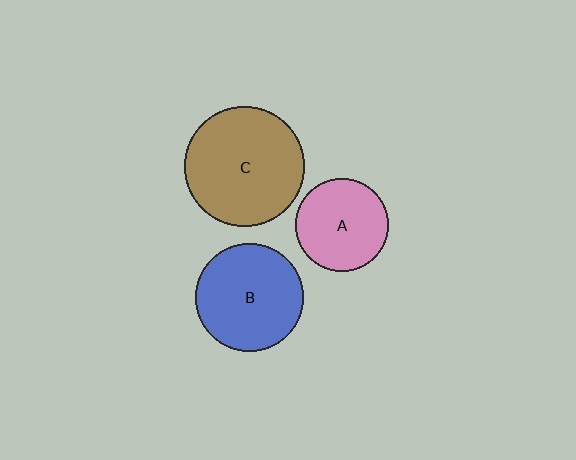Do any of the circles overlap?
No, none of the circles overlap.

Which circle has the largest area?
Circle C (brown).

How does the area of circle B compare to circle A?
Approximately 1.3 times.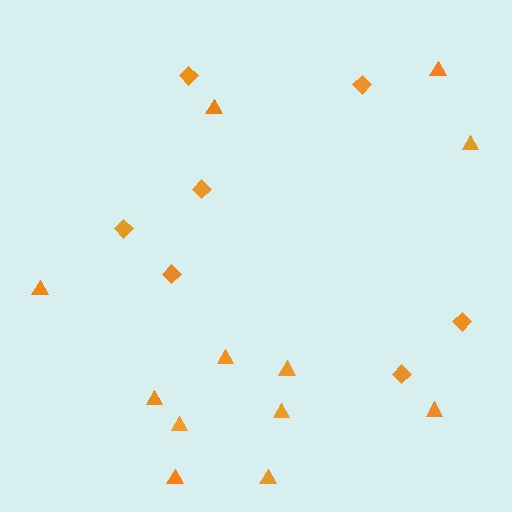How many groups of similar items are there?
There are 2 groups: one group of triangles (12) and one group of diamonds (7).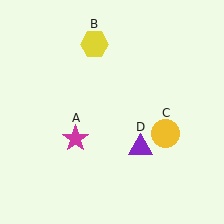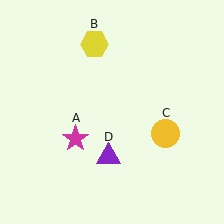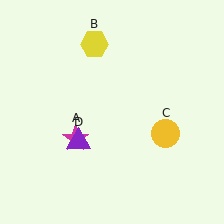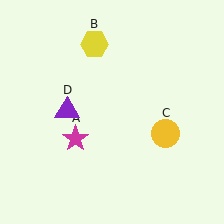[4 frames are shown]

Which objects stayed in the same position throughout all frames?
Magenta star (object A) and yellow hexagon (object B) and yellow circle (object C) remained stationary.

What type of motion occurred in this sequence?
The purple triangle (object D) rotated clockwise around the center of the scene.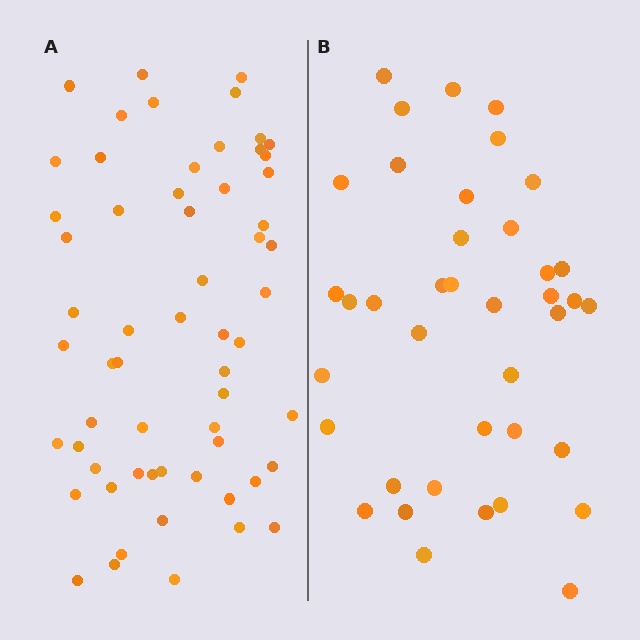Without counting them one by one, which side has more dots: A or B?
Region A (the left region) has more dots.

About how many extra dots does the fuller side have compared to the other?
Region A has approximately 20 more dots than region B.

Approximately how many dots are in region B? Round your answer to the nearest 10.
About 40 dots. (The exact count is 39, which rounds to 40.)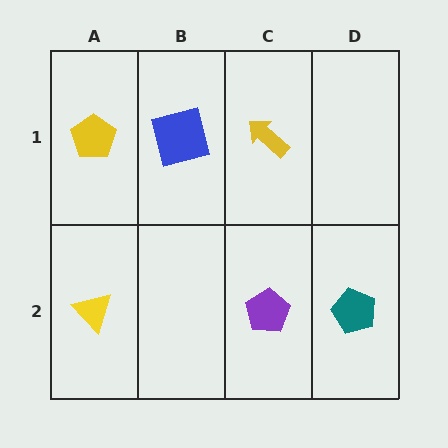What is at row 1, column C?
A yellow arrow.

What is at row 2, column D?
A teal pentagon.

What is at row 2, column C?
A purple pentagon.